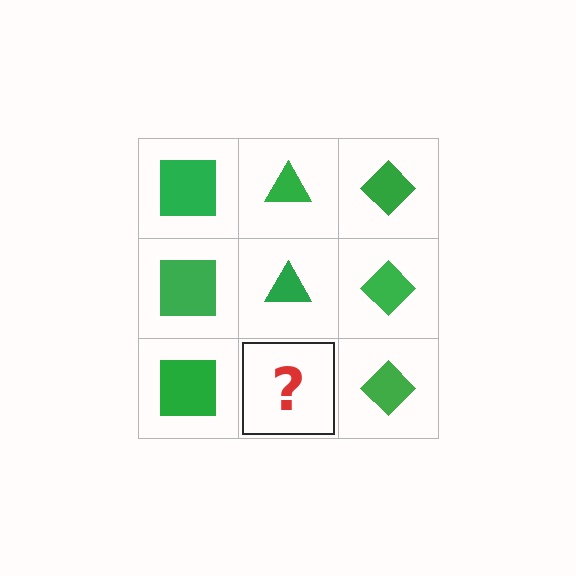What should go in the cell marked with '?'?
The missing cell should contain a green triangle.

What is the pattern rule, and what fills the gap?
The rule is that each column has a consistent shape. The gap should be filled with a green triangle.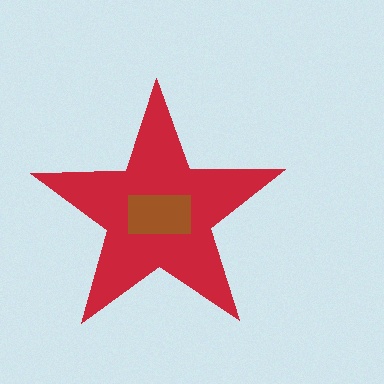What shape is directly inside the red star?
The brown rectangle.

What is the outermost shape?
The red star.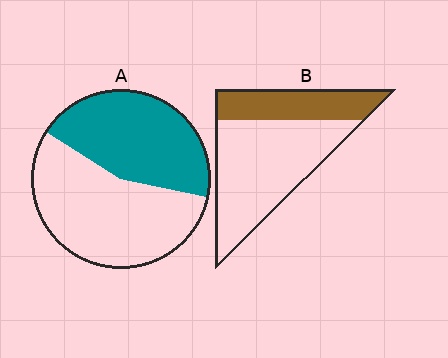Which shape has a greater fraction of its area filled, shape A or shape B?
Shape A.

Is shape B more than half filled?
No.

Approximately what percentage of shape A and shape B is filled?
A is approximately 45% and B is approximately 30%.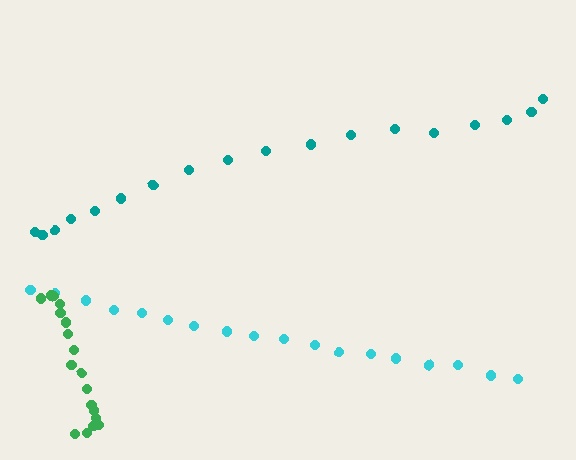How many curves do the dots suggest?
There are 3 distinct paths.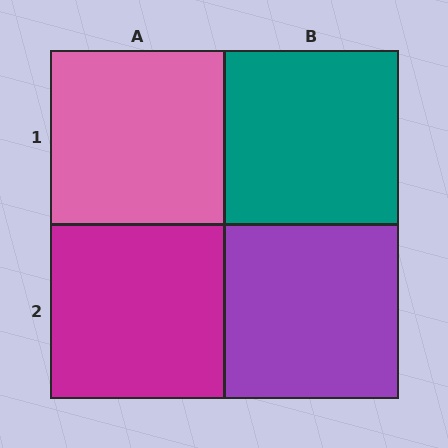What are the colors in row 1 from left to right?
Pink, teal.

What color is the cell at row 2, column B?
Purple.